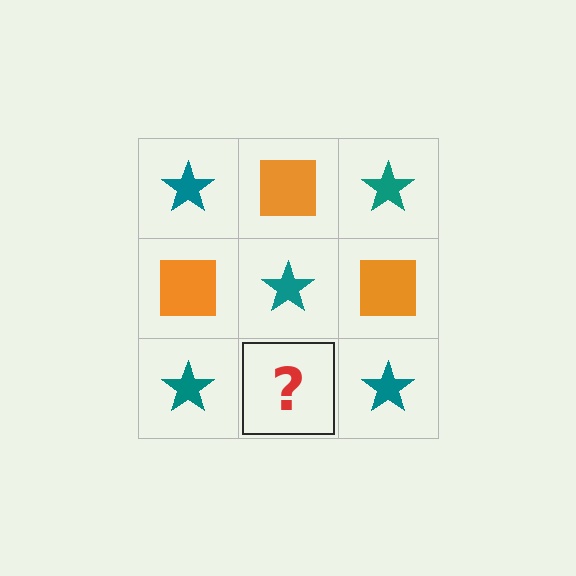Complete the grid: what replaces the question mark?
The question mark should be replaced with an orange square.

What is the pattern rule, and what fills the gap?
The rule is that it alternates teal star and orange square in a checkerboard pattern. The gap should be filled with an orange square.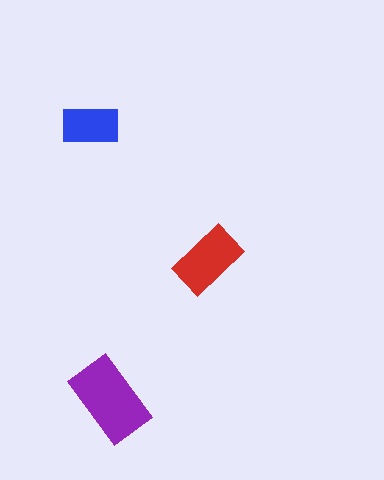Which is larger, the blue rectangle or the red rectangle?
The red one.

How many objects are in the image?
There are 3 objects in the image.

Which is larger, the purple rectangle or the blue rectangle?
The purple one.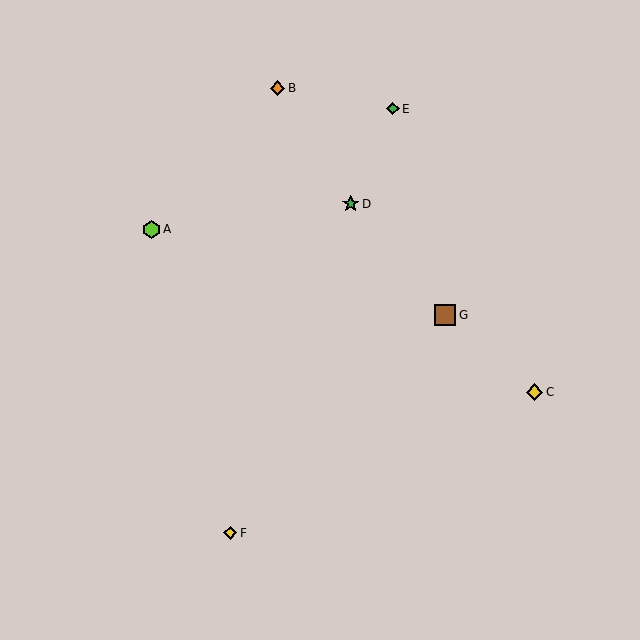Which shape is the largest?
The brown square (labeled G) is the largest.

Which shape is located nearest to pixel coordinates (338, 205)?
The green star (labeled D) at (351, 204) is nearest to that location.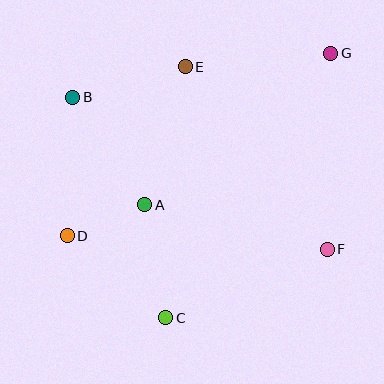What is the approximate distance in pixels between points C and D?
The distance between C and D is approximately 128 pixels.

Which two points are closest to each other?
Points A and D are closest to each other.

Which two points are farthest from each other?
Points D and G are farthest from each other.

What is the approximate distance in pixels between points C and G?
The distance between C and G is approximately 312 pixels.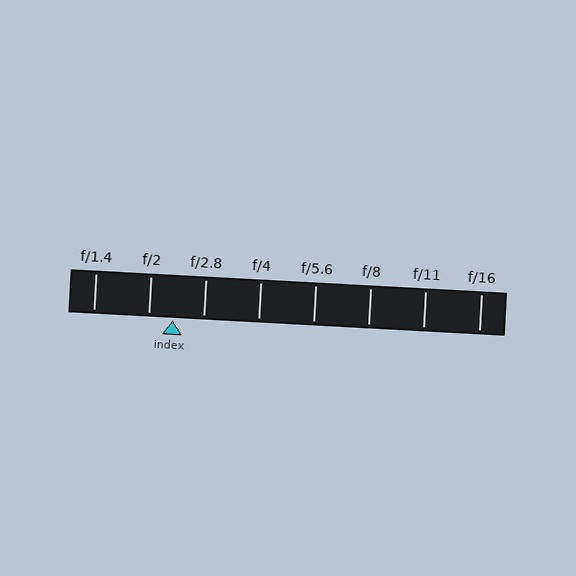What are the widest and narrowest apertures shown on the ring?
The widest aperture shown is f/1.4 and the narrowest is f/16.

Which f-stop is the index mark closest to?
The index mark is closest to f/2.